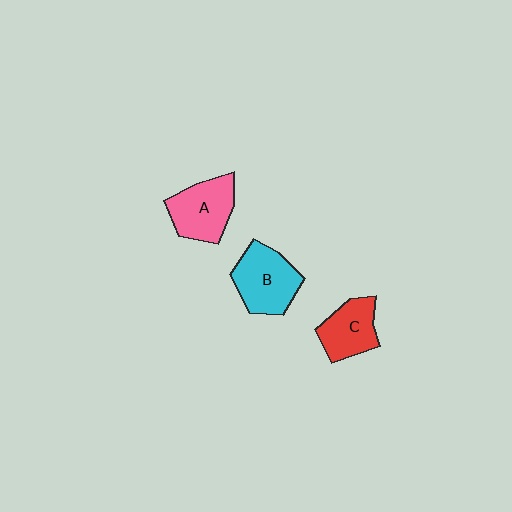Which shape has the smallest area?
Shape C (red).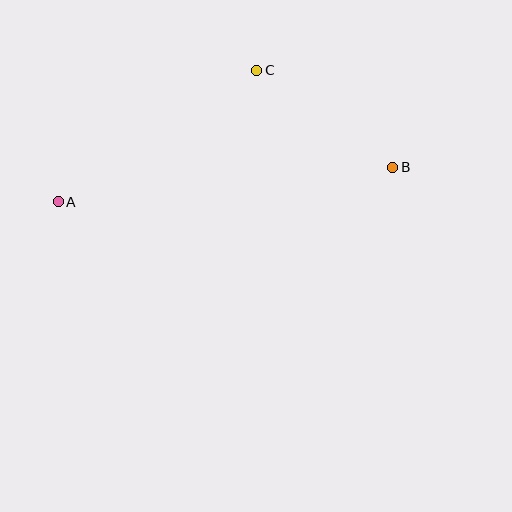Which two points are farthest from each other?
Points A and B are farthest from each other.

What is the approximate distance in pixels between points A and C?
The distance between A and C is approximately 238 pixels.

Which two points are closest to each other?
Points B and C are closest to each other.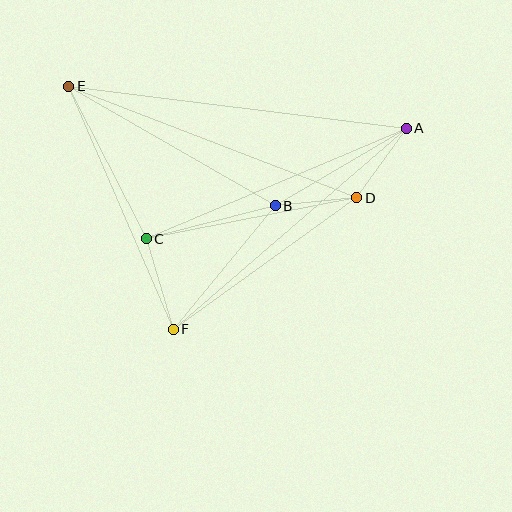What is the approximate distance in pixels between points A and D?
The distance between A and D is approximately 85 pixels.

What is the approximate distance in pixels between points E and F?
The distance between E and F is approximately 265 pixels.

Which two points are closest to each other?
Points B and D are closest to each other.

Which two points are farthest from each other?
Points A and E are farthest from each other.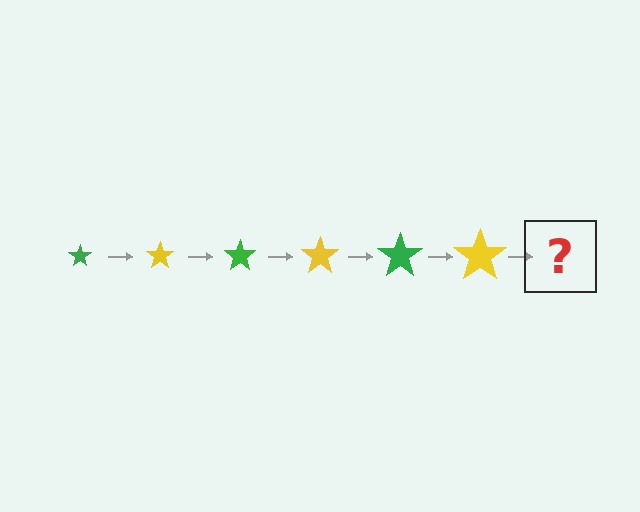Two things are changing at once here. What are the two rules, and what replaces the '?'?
The two rules are that the star grows larger each step and the color cycles through green and yellow. The '?' should be a green star, larger than the previous one.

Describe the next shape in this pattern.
It should be a green star, larger than the previous one.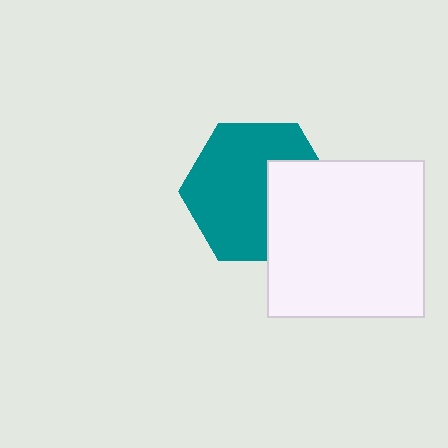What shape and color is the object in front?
The object in front is a white square.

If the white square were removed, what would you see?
You would see the complete teal hexagon.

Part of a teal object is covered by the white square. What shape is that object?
It is a hexagon.